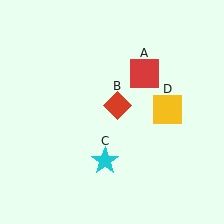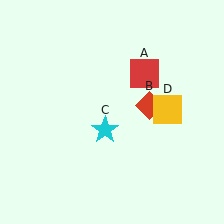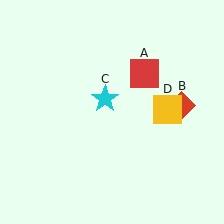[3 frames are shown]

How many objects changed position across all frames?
2 objects changed position: red diamond (object B), cyan star (object C).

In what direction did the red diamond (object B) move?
The red diamond (object B) moved right.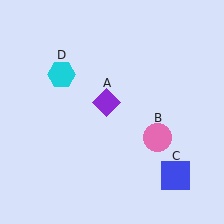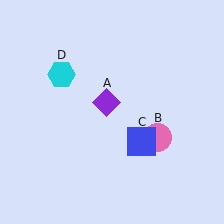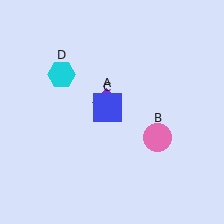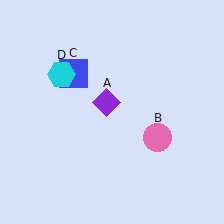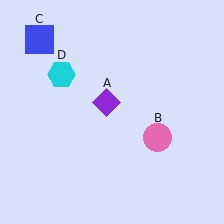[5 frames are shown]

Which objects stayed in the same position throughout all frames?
Purple diamond (object A) and pink circle (object B) and cyan hexagon (object D) remained stationary.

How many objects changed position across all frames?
1 object changed position: blue square (object C).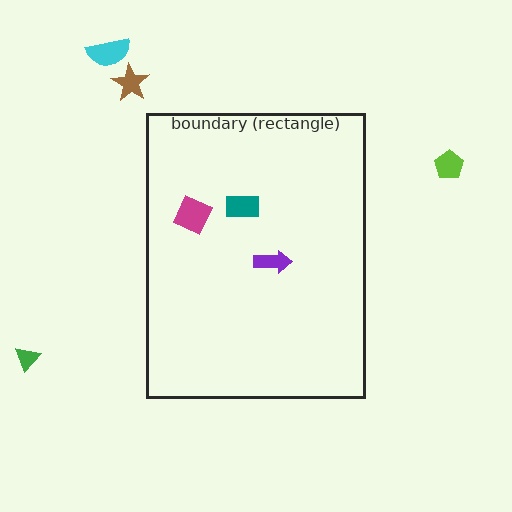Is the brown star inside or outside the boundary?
Outside.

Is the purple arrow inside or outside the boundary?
Inside.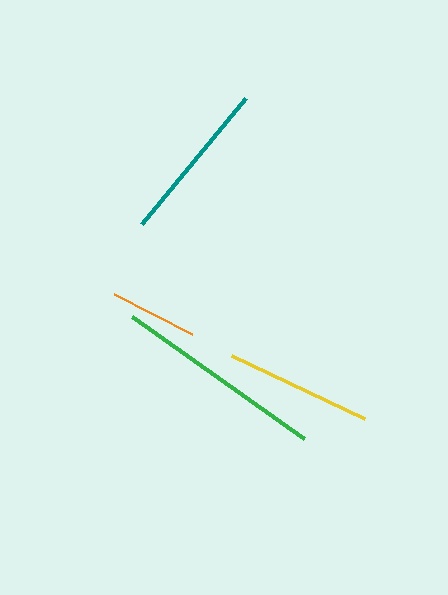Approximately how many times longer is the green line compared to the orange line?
The green line is approximately 2.4 times the length of the orange line.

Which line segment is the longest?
The green line is the longest at approximately 211 pixels.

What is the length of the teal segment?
The teal segment is approximately 163 pixels long.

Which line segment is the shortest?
The orange line is the shortest at approximately 88 pixels.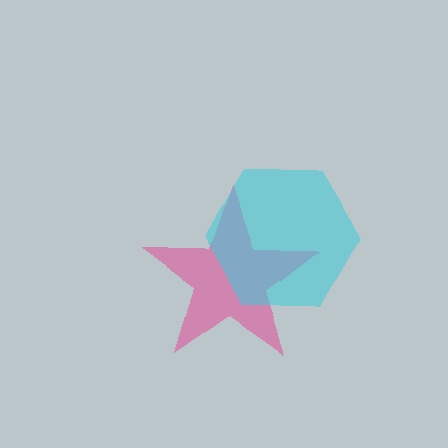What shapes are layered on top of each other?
The layered shapes are: a pink star, a cyan hexagon.